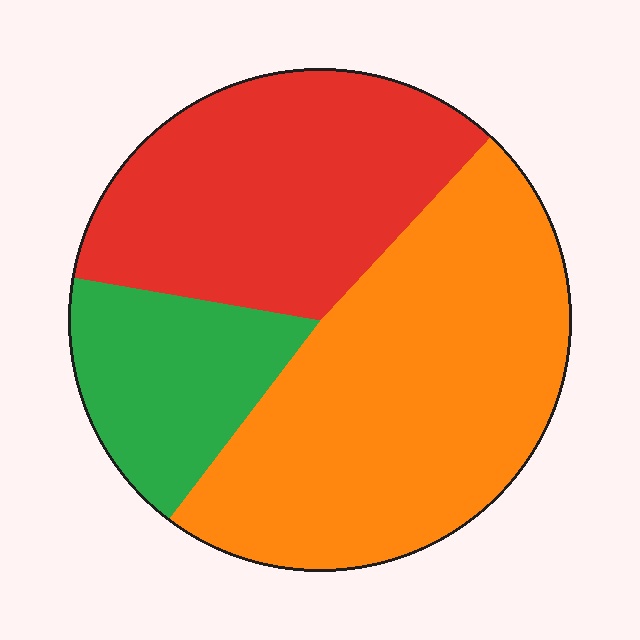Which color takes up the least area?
Green, at roughly 15%.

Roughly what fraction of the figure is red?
Red covers roughly 35% of the figure.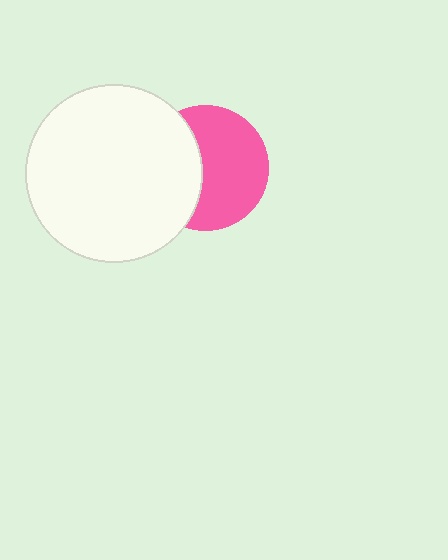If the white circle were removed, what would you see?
You would see the complete pink circle.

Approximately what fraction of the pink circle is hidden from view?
Roughly 40% of the pink circle is hidden behind the white circle.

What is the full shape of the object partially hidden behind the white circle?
The partially hidden object is a pink circle.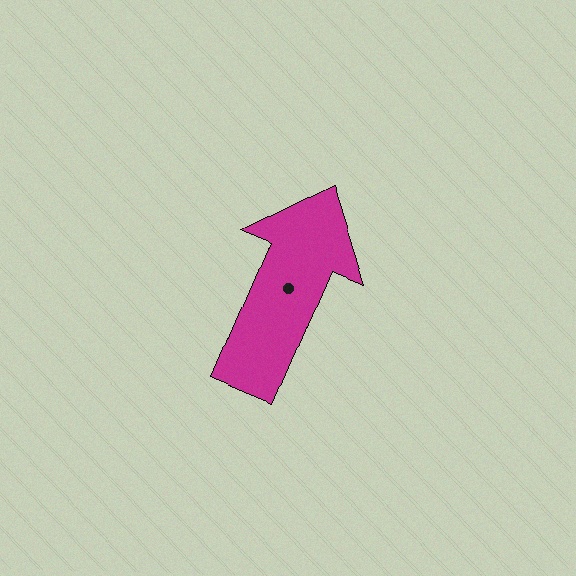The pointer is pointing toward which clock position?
Roughly 1 o'clock.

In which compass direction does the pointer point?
Northeast.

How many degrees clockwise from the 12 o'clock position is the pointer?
Approximately 23 degrees.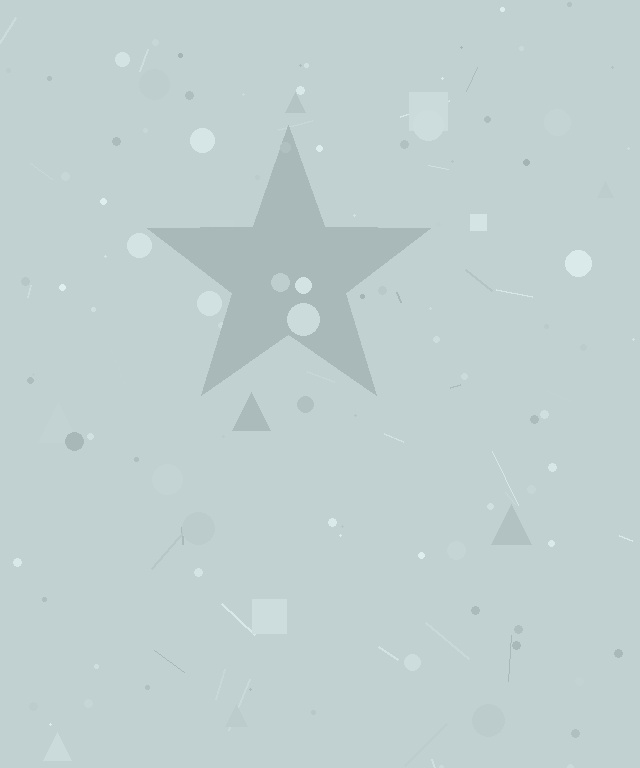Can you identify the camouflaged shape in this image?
The camouflaged shape is a star.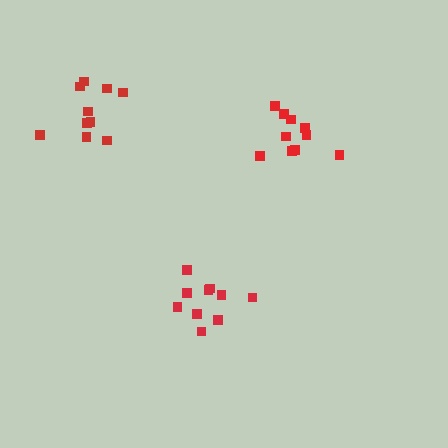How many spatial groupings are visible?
There are 3 spatial groupings.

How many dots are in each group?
Group 1: 10 dots, Group 2: 10 dots, Group 3: 10 dots (30 total).